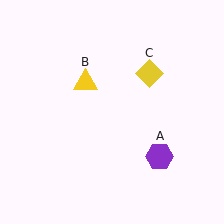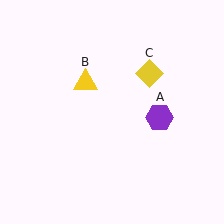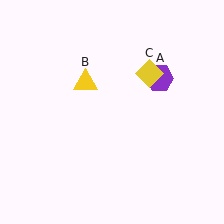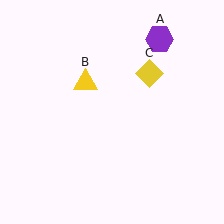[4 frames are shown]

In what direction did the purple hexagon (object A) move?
The purple hexagon (object A) moved up.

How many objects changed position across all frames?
1 object changed position: purple hexagon (object A).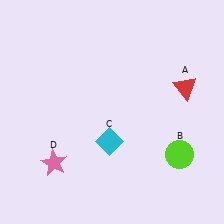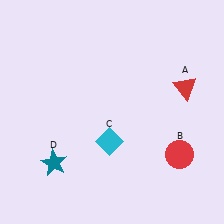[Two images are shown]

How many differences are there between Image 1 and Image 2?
There are 2 differences between the two images.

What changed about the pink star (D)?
In Image 1, D is pink. In Image 2, it changed to teal.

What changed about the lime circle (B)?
In Image 1, B is lime. In Image 2, it changed to red.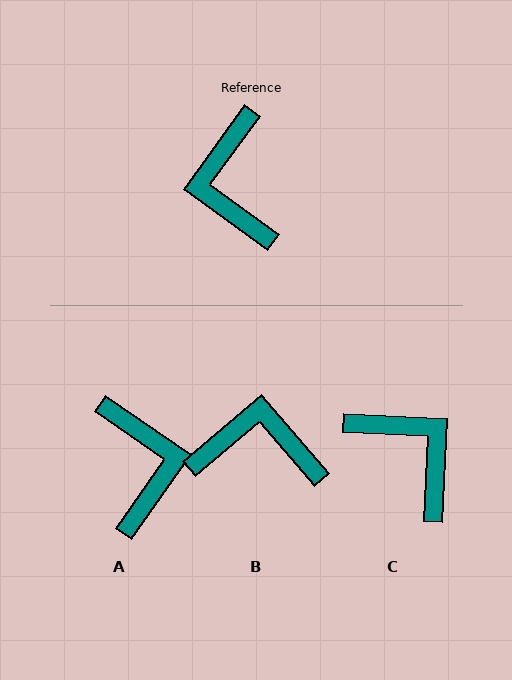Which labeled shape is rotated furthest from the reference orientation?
A, about 179 degrees away.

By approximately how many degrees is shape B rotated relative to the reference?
Approximately 104 degrees clockwise.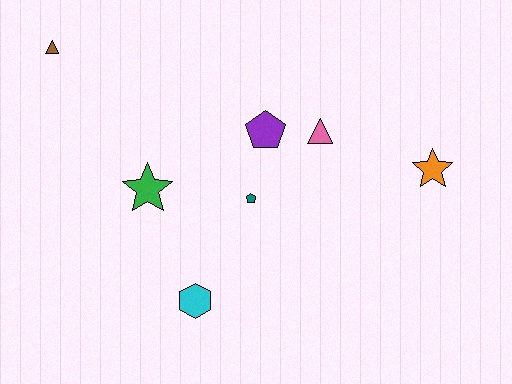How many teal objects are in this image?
There is 1 teal object.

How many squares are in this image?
There are no squares.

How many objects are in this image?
There are 7 objects.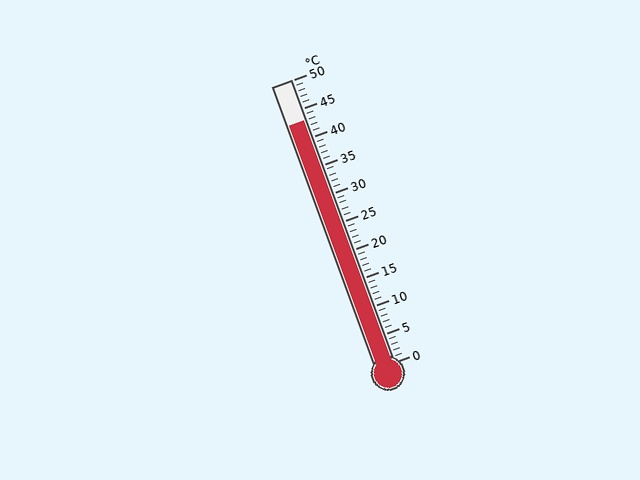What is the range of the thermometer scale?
The thermometer scale ranges from 0°C to 50°C.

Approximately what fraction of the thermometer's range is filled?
The thermometer is filled to approximately 85% of its range.